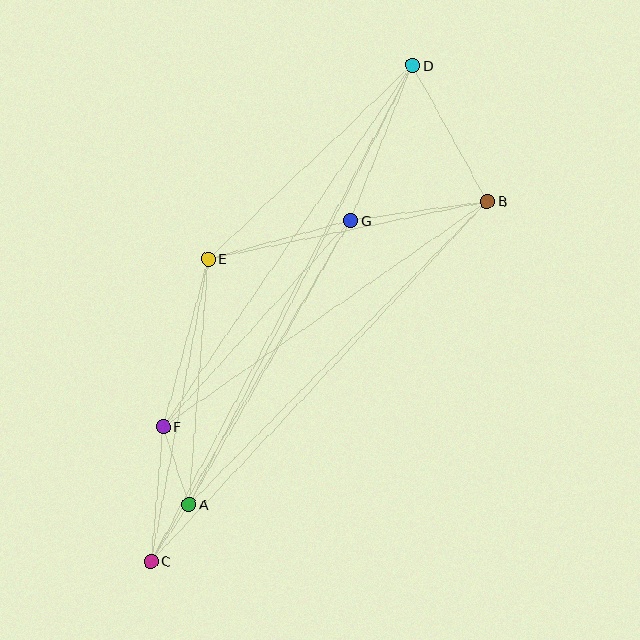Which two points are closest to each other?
Points A and C are closest to each other.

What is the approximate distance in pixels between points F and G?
The distance between F and G is approximately 279 pixels.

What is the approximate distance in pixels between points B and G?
The distance between B and G is approximately 138 pixels.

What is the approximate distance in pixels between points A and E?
The distance between A and E is approximately 246 pixels.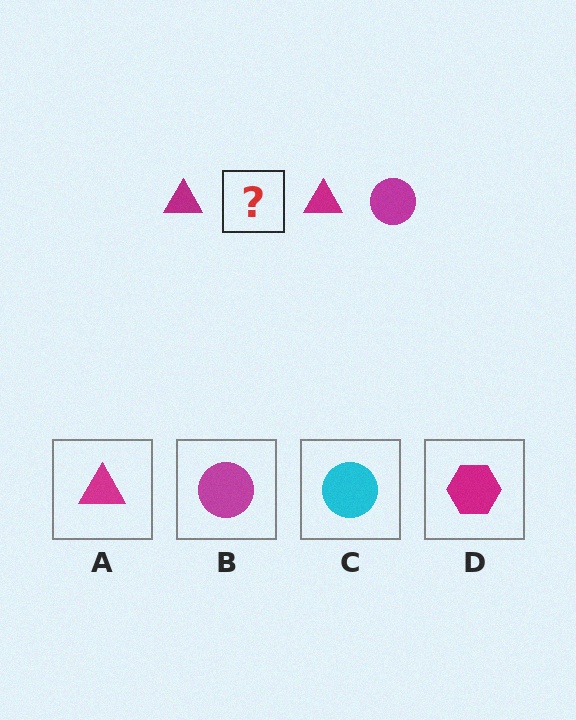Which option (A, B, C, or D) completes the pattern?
B.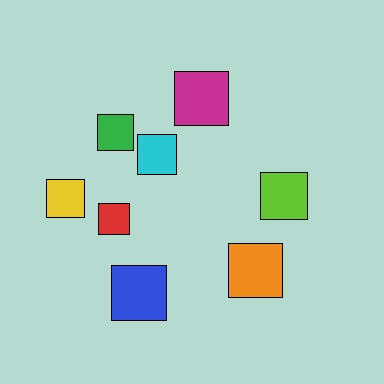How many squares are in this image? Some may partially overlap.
There are 8 squares.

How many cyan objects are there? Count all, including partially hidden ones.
There is 1 cyan object.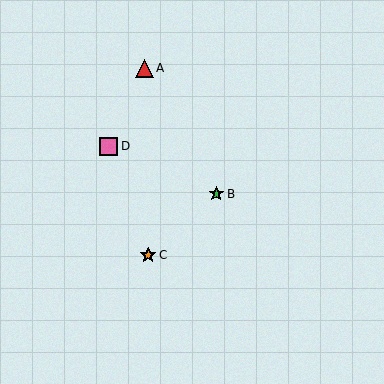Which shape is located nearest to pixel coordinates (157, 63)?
The red triangle (labeled A) at (144, 69) is nearest to that location.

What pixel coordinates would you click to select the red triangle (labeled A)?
Click at (144, 69) to select the red triangle A.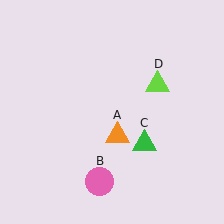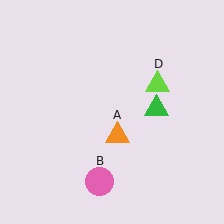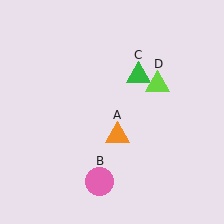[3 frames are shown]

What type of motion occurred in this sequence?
The green triangle (object C) rotated counterclockwise around the center of the scene.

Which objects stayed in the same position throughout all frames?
Orange triangle (object A) and pink circle (object B) and lime triangle (object D) remained stationary.